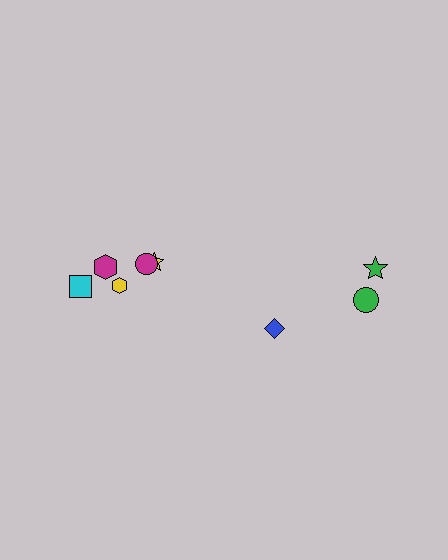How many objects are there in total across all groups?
There are 8 objects.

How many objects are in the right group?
There are 3 objects.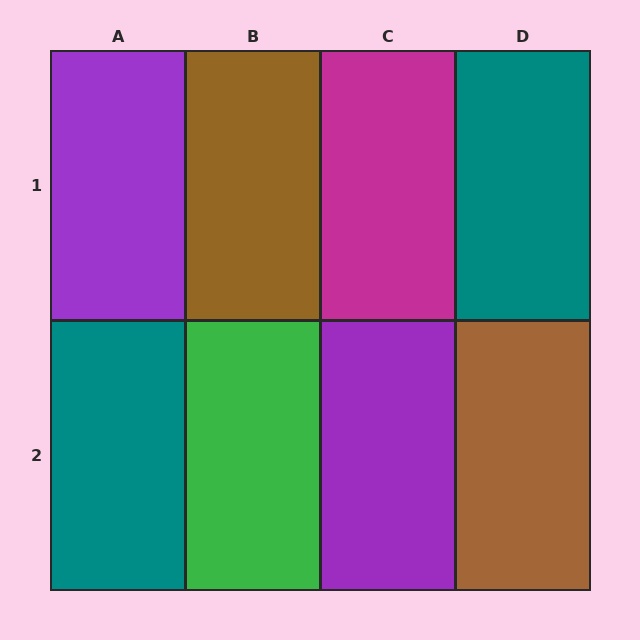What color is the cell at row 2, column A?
Teal.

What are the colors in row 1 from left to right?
Purple, brown, magenta, teal.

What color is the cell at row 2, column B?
Green.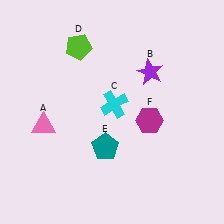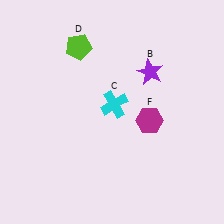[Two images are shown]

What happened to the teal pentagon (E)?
The teal pentagon (E) was removed in Image 2. It was in the bottom-left area of Image 1.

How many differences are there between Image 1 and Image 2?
There are 2 differences between the two images.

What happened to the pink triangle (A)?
The pink triangle (A) was removed in Image 2. It was in the bottom-left area of Image 1.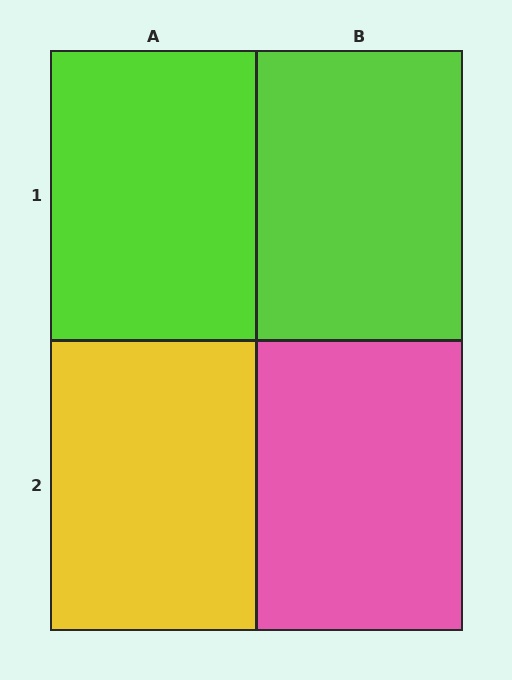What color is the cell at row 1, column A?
Lime.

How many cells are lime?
2 cells are lime.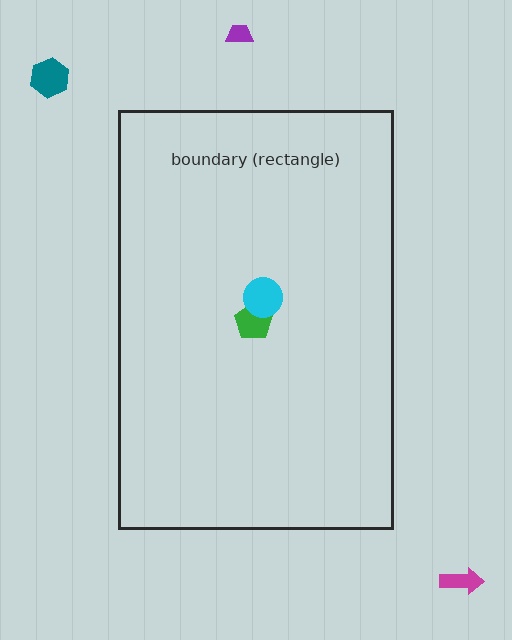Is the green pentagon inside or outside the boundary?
Inside.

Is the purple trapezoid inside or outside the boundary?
Outside.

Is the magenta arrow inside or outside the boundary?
Outside.